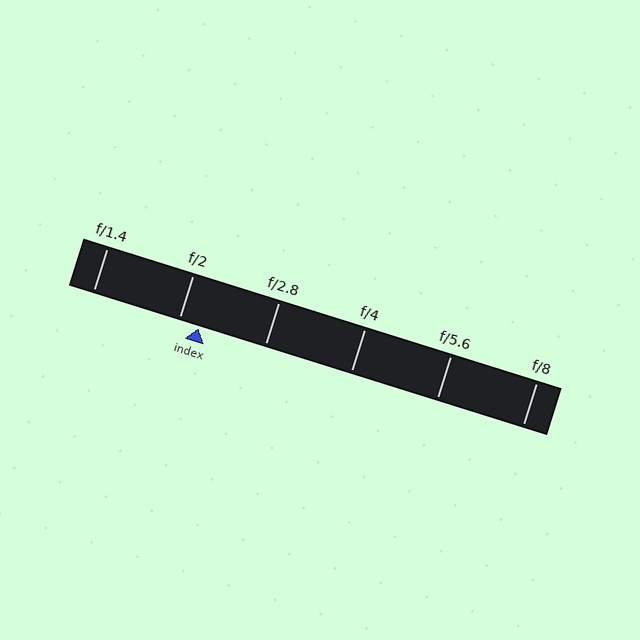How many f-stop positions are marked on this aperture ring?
There are 6 f-stop positions marked.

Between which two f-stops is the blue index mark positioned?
The index mark is between f/2 and f/2.8.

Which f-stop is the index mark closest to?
The index mark is closest to f/2.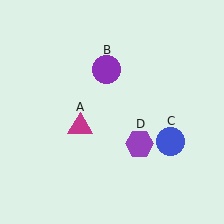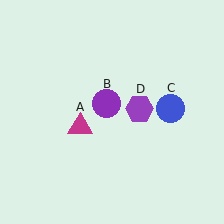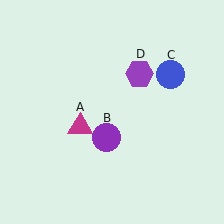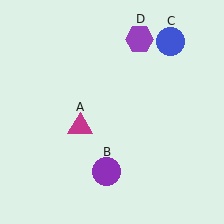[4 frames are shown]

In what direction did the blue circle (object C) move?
The blue circle (object C) moved up.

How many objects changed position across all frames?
3 objects changed position: purple circle (object B), blue circle (object C), purple hexagon (object D).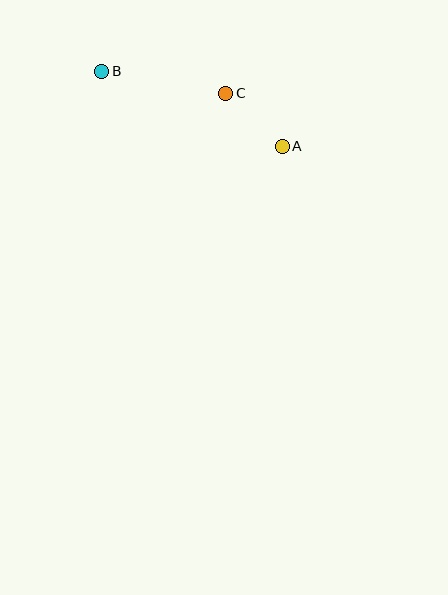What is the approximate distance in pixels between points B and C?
The distance between B and C is approximately 126 pixels.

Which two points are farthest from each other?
Points A and B are farthest from each other.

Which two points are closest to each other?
Points A and C are closest to each other.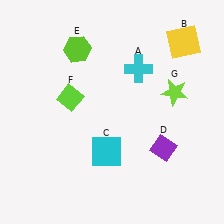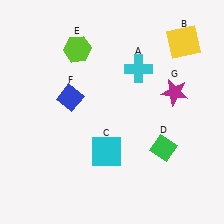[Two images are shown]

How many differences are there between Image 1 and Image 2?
There are 3 differences between the two images.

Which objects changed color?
D changed from purple to green. F changed from lime to blue. G changed from lime to magenta.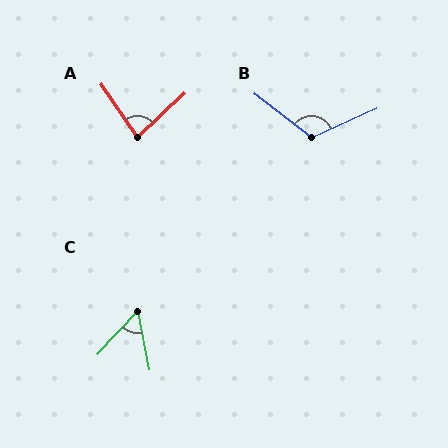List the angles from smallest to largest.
C (54°), A (81°), B (118°).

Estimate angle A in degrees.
Approximately 81 degrees.